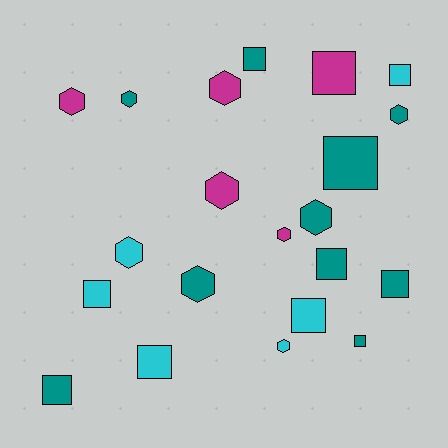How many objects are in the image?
There are 21 objects.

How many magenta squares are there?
There is 1 magenta square.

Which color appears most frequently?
Teal, with 10 objects.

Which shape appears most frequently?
Square, with 11 objects.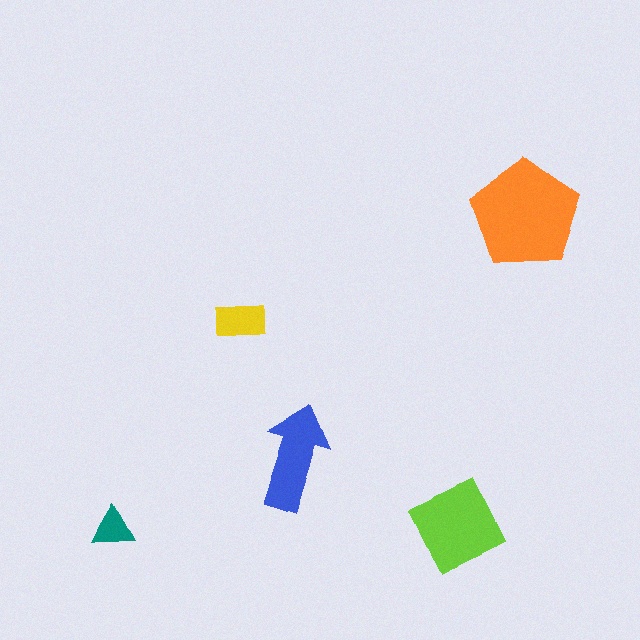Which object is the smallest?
The teal triangle.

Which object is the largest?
The orange pentagon.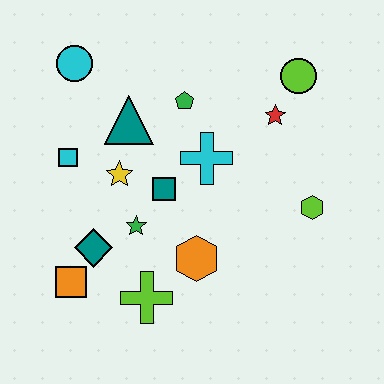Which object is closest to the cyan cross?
The teal square is closest to the cyan cross.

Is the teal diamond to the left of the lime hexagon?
Yes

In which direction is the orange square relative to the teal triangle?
The orange square is below the teal triangle.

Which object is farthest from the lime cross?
The lime circle is farthest from the lime cross.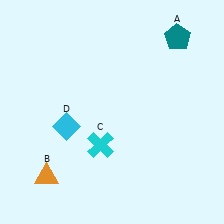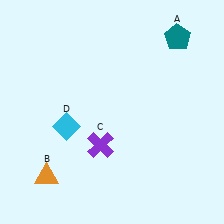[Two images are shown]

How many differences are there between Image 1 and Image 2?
There is 1 difference between the two images.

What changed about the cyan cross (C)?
In Image 1, C is cyan. In Image 2, it changed to purple.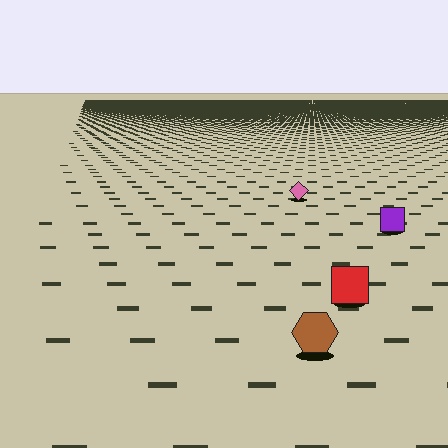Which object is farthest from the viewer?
The pink diamond is farthest from the viewer. It appears smaller and the ground texture around it is denser.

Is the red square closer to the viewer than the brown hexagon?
No. The brown hexagon is closer — you can tell from the texture gradient: the ground texture is coarser near it.